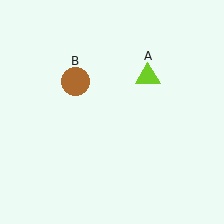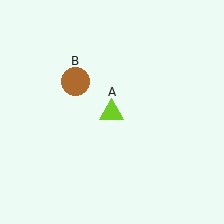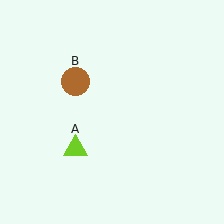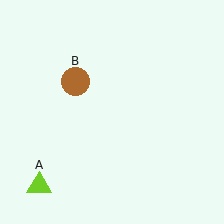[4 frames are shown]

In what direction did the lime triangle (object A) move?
The lime triangle (object A) moved down and to the left.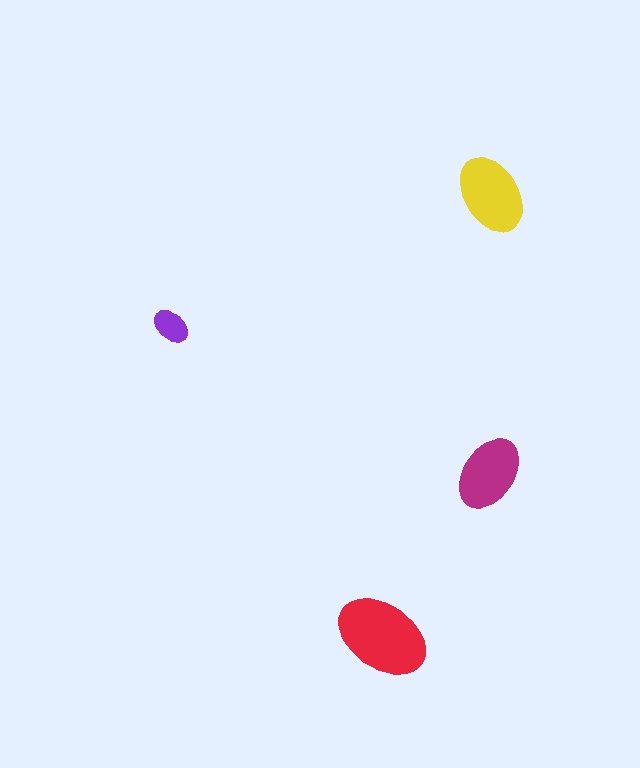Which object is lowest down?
The red ellipse is bottommost.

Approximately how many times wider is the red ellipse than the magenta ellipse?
About 1.5 times wider.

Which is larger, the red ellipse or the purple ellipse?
The red one.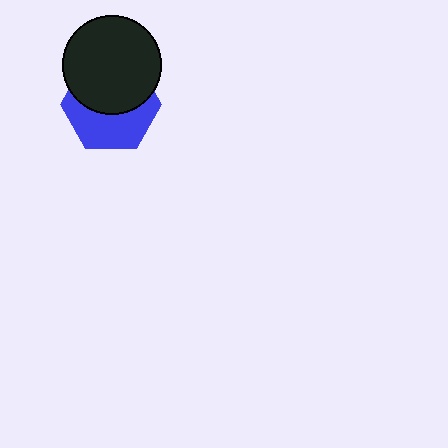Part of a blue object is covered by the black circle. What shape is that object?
It is a hexagon.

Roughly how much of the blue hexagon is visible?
About half of it is visible (roughly 47%).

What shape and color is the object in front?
The object in front is a black circle.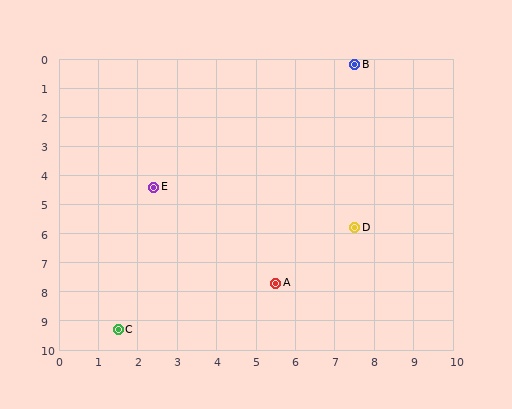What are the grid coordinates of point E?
Point E is at approximately (2.4, 4.4).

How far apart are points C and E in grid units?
Points C and E are about 5.0 grid units apart.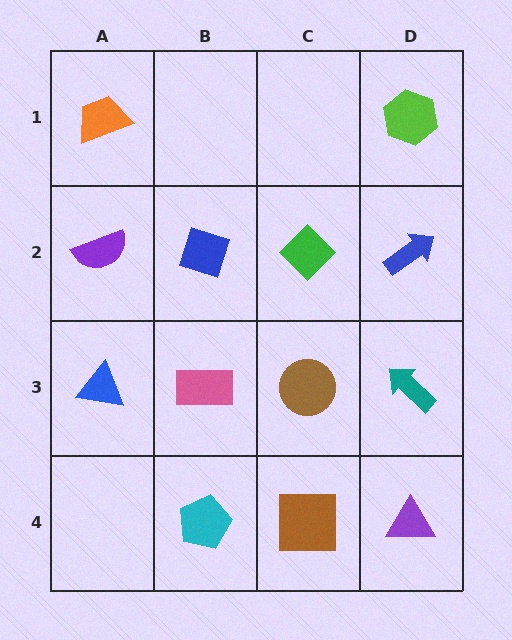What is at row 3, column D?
A teal arrow.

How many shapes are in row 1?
2 shapes.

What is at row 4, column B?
A cyan pentagon.